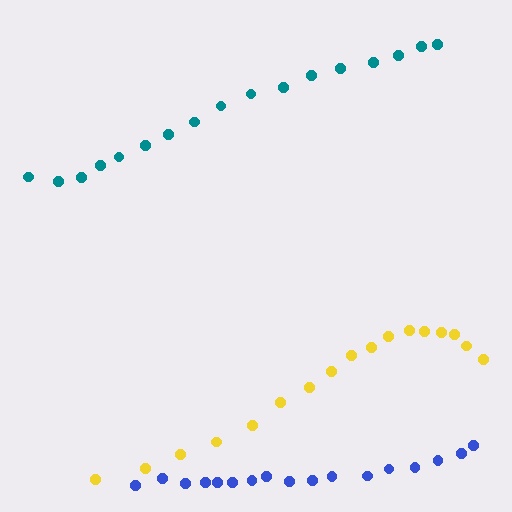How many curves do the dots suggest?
There are 3 distinct paths.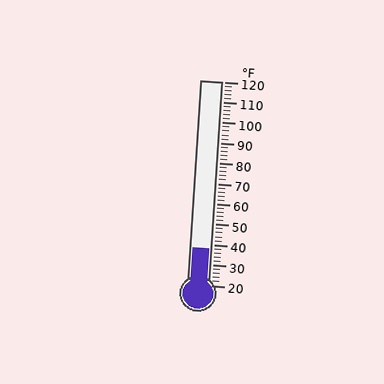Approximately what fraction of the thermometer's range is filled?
The thermometer is filled to approximately 20% of its range.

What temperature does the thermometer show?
The thermometer shows approximately 38°F.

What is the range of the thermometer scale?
The thermometer scale ranges from 20°F to 120°F.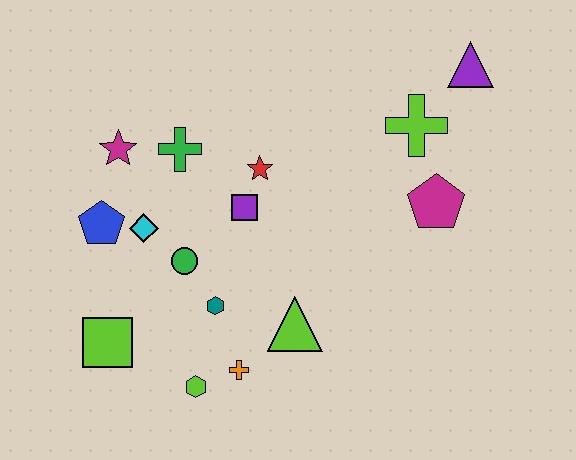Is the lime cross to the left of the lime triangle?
No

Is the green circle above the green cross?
No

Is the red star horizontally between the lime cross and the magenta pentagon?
No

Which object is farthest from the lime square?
The purple triangle is farthest from the lime square.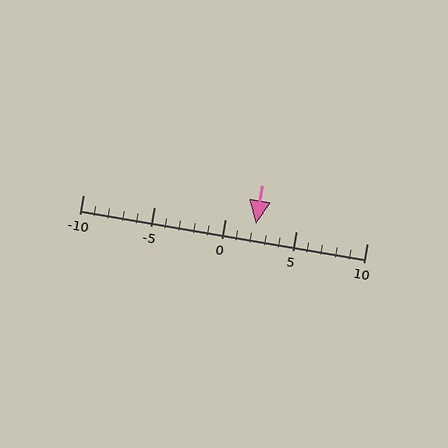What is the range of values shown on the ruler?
The ruler shows values from -10 to 10.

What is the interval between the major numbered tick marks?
The major tick marks are spaced 5 units apart.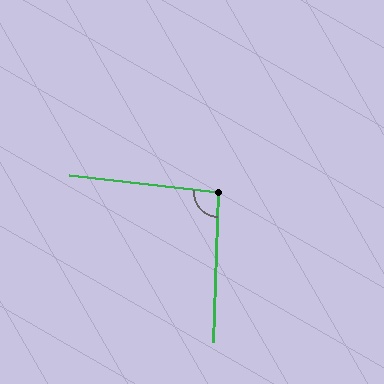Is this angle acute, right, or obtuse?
It is approximately a right angle.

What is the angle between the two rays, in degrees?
Approximately 95 degrees.